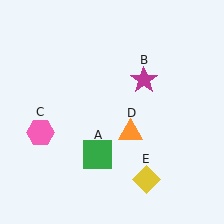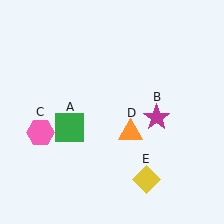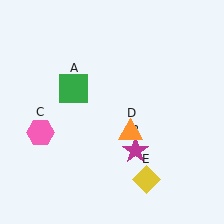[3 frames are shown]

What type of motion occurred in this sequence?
The green square (object A), magenta star (object B) rotated clockwise around the center of the scene.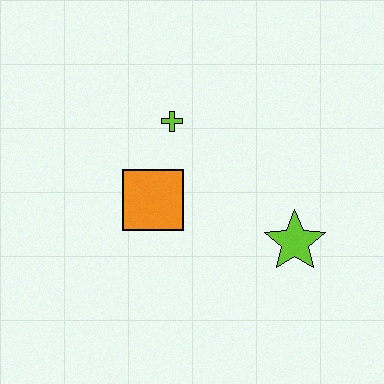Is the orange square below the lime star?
No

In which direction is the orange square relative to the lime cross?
The orange square is below the lime cross.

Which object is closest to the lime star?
The orange square is closest to the lime star.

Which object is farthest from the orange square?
The lime star is farthest from the orange square.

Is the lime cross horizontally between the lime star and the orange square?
Yes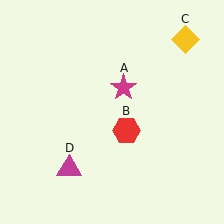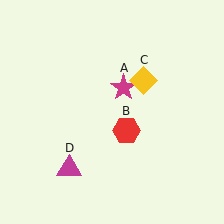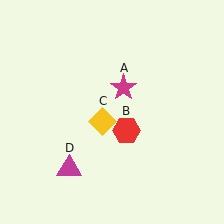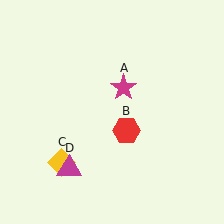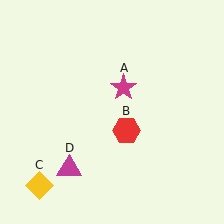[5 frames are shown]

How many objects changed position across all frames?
1 object changed position: yellow diamond (object C).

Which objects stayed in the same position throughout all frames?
Magenta star (object A) and red hexagon (object B) and magenta triangle (object D) remained stationary.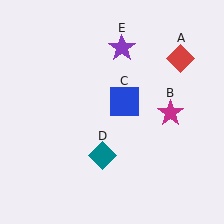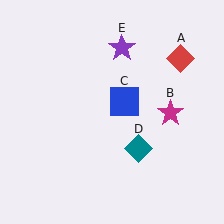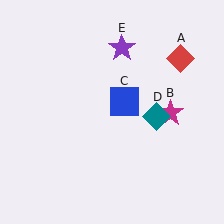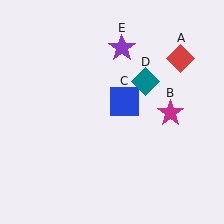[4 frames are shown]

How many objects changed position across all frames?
1 object changed position: teal diamond (object D).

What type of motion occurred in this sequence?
The teal diamond (object D) rotated counterclockwise around the center of the scene.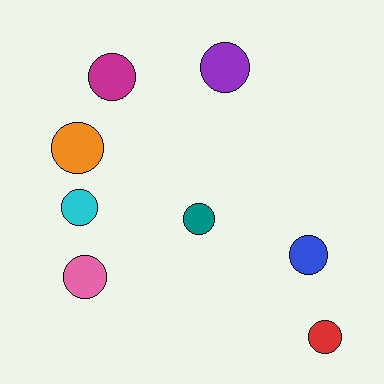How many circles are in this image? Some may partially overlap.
There are 8 circles.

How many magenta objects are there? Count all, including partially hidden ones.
There is 1 magenta object.